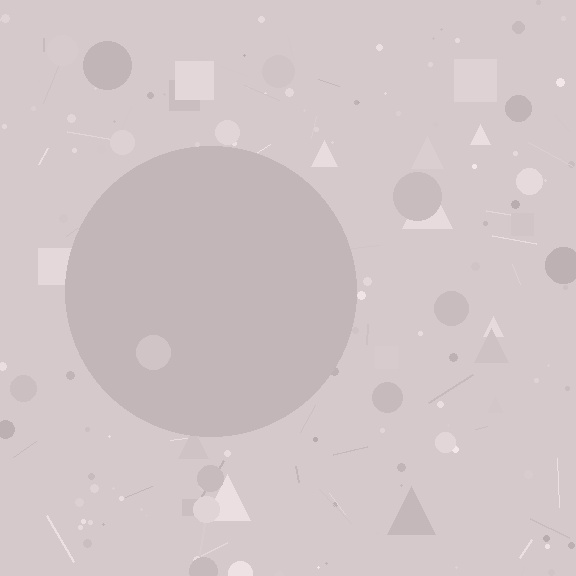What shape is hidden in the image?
A circle is hidden in the image.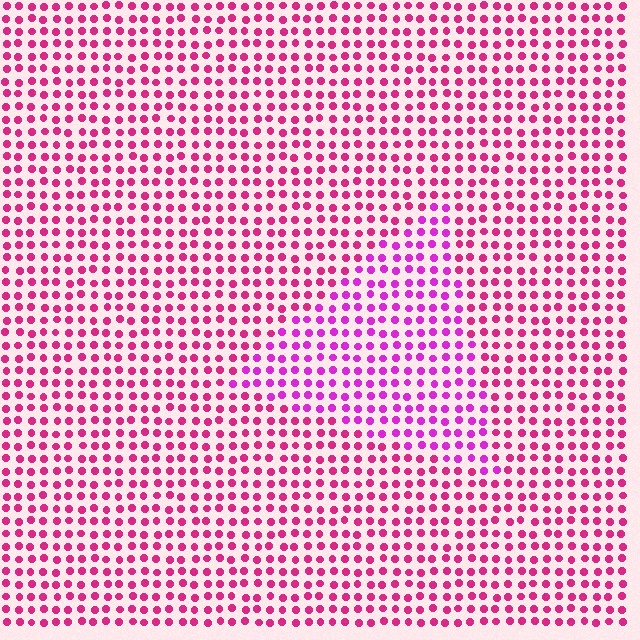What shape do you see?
I see a triangle.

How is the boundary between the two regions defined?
The boundary is defined purely by a slight shift in hue (about 27 degrees). Spacing, size, and orientation are identical on both sides.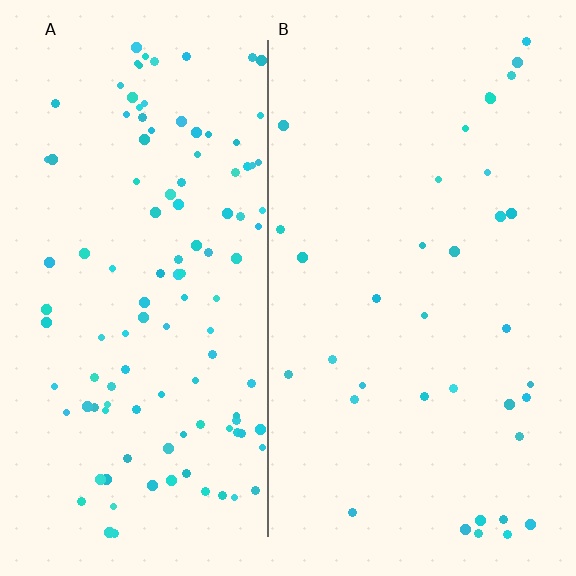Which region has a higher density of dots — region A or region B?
A (the left).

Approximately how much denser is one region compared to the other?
Approximately 3.2× — region A over region B.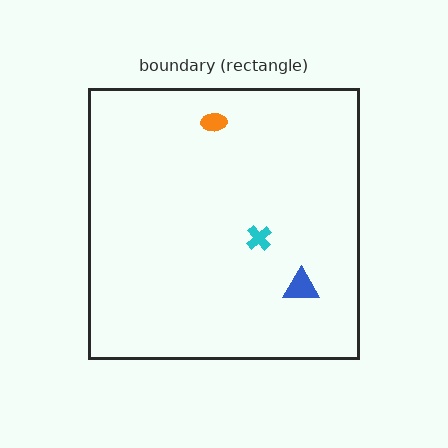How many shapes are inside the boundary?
3 inside, 0 outside.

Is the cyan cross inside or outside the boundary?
Inside.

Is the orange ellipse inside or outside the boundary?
Inside.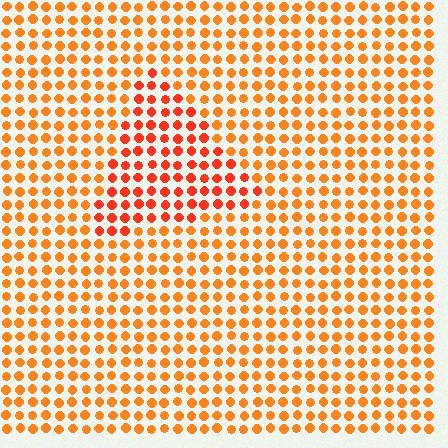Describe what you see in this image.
The image is filled with small orange elements in a uniform arrangement. A triangle-shaped region is visible where the elements are tinted to a slightly different hue, forming a subtle color boundary.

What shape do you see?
I see a triangle.